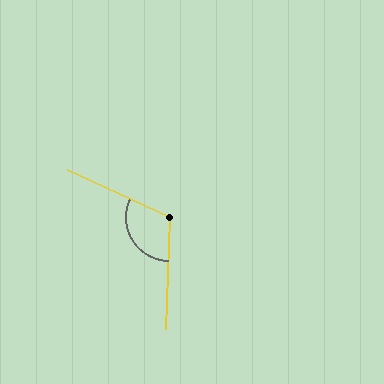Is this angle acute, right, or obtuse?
It is obtuse.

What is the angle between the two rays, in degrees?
Approximately 112 degrees.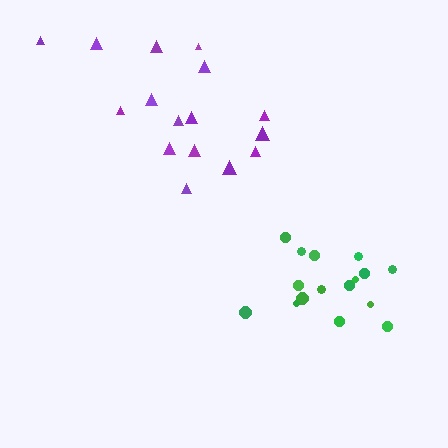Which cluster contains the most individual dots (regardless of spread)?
Purple (16).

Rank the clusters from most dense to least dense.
green, purple.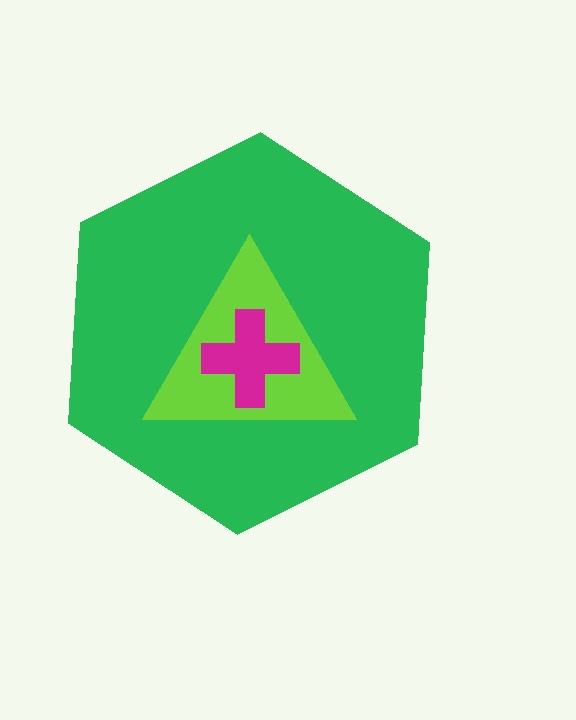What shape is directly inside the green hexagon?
The lime triangle.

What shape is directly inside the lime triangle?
The magenta cross.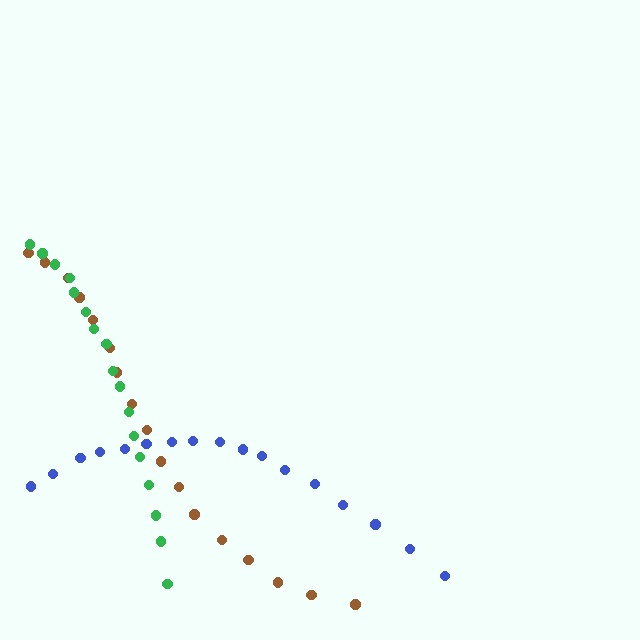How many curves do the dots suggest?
There are 3 distinct paths.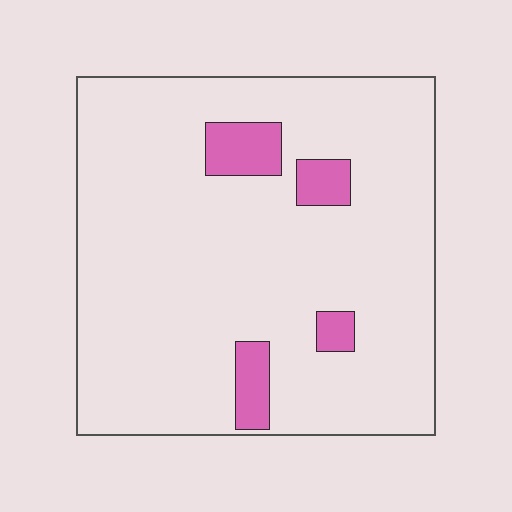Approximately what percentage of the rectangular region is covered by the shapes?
Approximately 10%.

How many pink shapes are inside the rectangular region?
4.